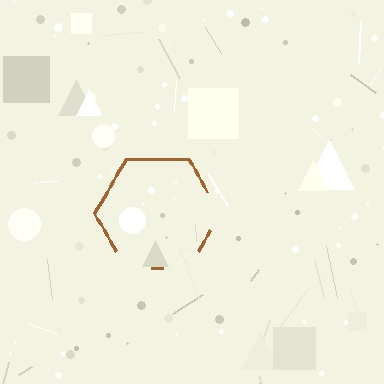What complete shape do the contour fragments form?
The contour fragments form a hexagon.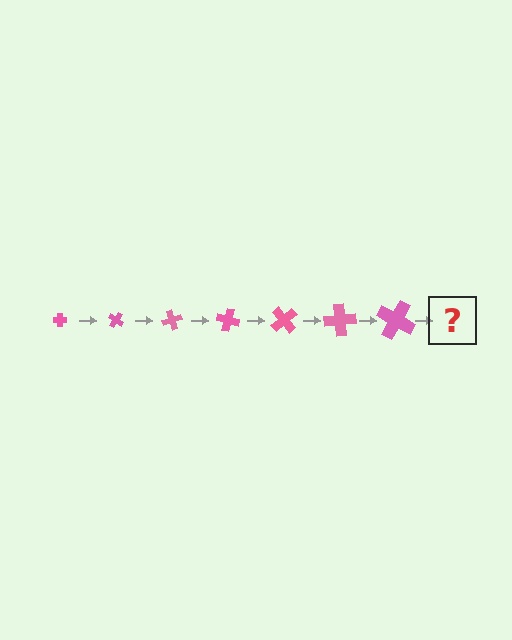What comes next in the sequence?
The next element should be a cross, larger than the previous one and rotated 245 degrees from the start.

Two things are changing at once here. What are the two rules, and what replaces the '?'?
The two rules are that the cross grows larger each step and it rotates 35 degrees each step. The '?' should be a cross, larger than the previous one and rotated 245 degrees from the start.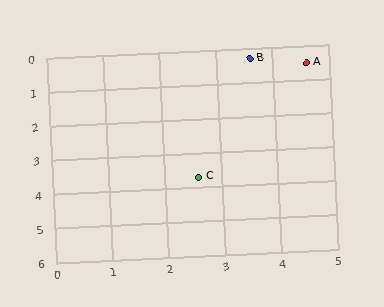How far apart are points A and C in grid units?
Points A and C are about 3.8 grid units apart.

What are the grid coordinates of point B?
Point B is at approximately (3.6, 0.3).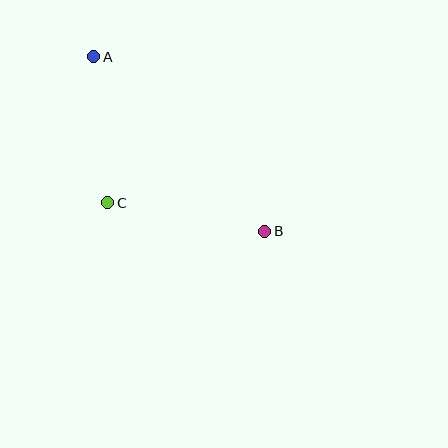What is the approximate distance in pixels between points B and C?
The distance between B and C is approximately 160 pixels.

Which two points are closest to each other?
Points A and C are closest to each other.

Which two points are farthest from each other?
Points A and B are farthest from each other.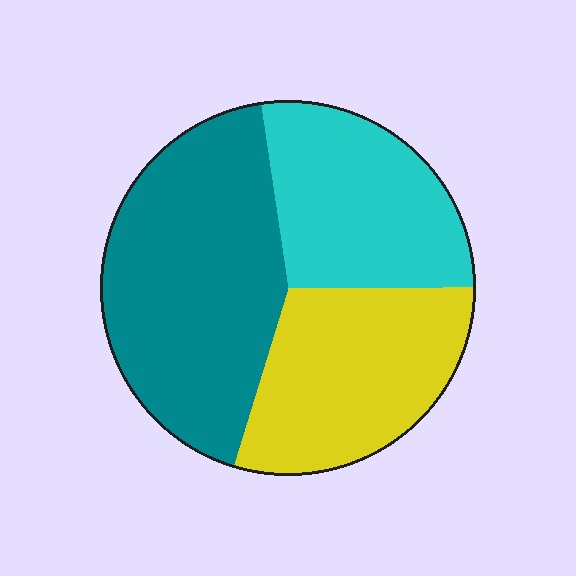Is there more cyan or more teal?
Teal.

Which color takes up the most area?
Teal, at roughly 45%.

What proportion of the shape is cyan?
Cyan takes up about one quarter (1/4) of the shape.